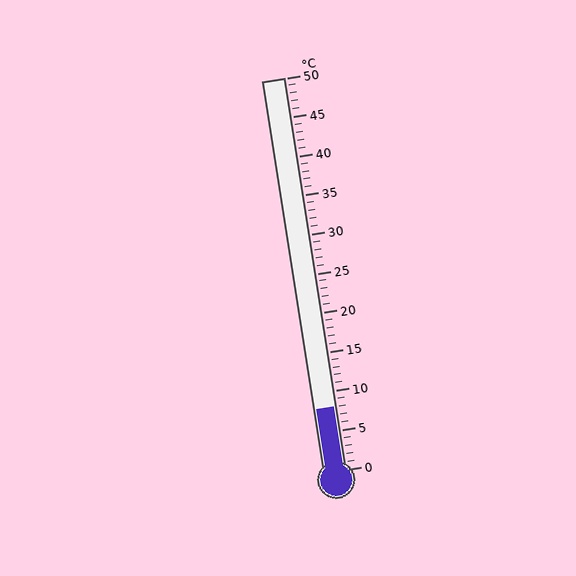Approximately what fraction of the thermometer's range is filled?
The thermometer is filled to approximately 15% of its range.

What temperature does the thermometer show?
The thermometer shows approximately 8°C.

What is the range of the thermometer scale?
The thermometer scale ranges from 0°C to 50°C.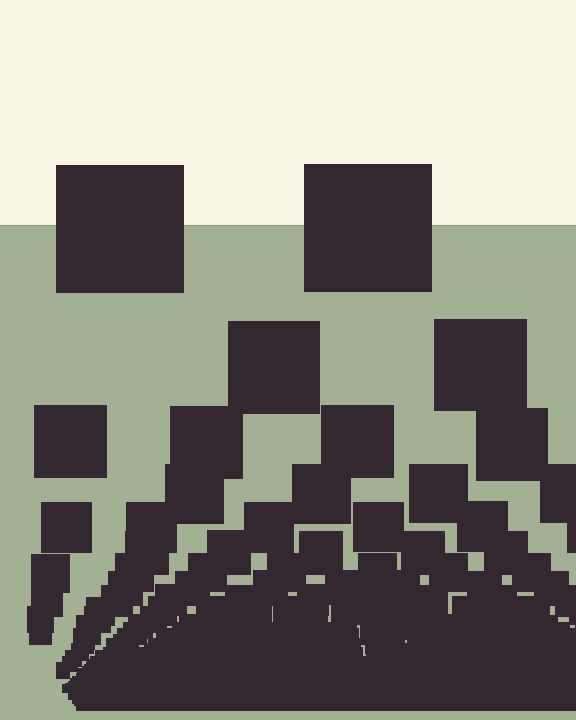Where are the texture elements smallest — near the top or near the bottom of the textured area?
Near the bottom.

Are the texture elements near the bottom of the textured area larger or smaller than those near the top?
Smaller. The gradient is inverted — elements near the bottom are smaller and denser.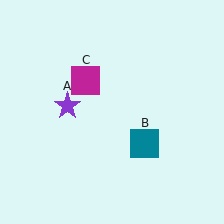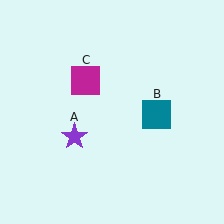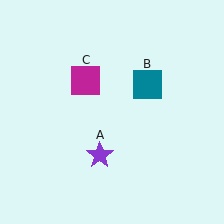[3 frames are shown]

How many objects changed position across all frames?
2 objects changed position: purple star (object A), teal square (object B).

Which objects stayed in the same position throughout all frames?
Magenta square (object C) remained stationary.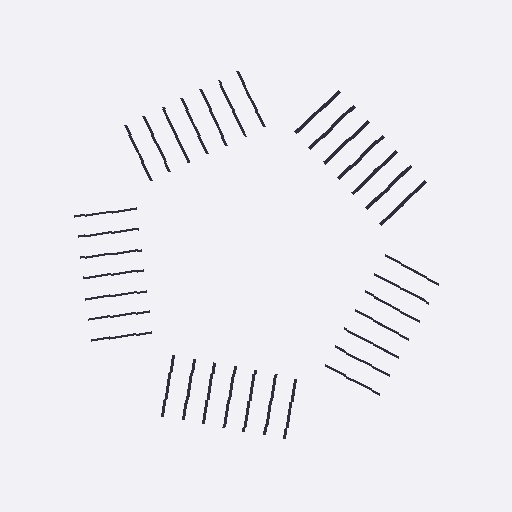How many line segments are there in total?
35 — 7 along each of the 5 edges.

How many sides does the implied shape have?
5 sides — the line-ends trace a pentagon.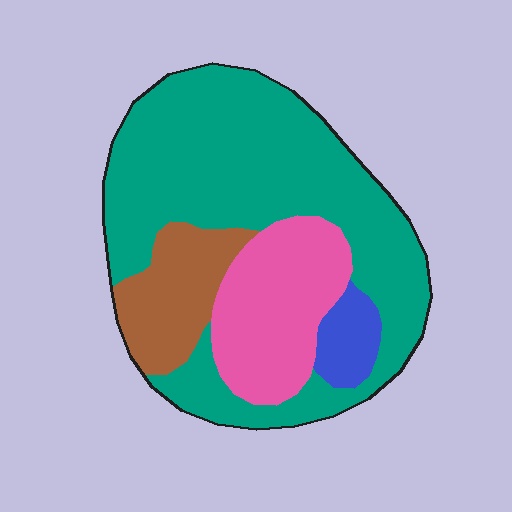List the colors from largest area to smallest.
From largest to smallest: teal, pink, brown, blue.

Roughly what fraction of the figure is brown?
Brown covers 14% of the figure.